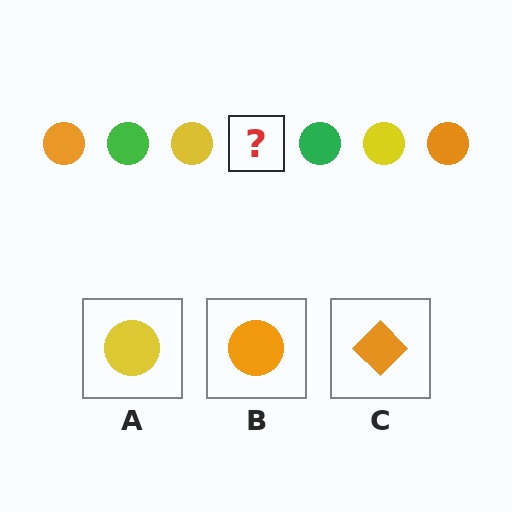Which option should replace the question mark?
Option B.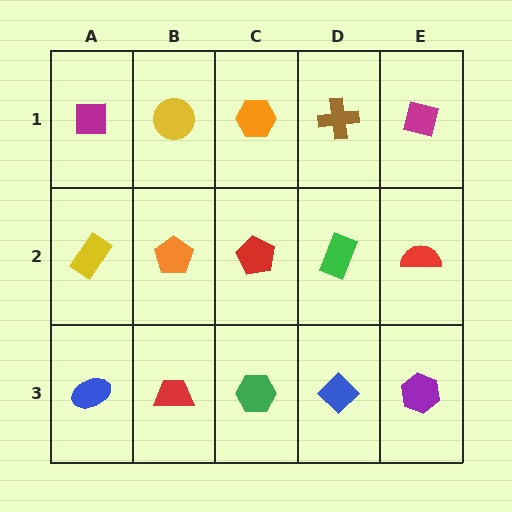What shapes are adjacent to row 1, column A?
A yellow rectangle (row 2, column A), a yellow circle (row 1, column B).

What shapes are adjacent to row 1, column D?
A green rectangle (row 2, column D), an orange hexagon (row 1, column C), a magenta square (row 1, column E).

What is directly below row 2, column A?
A blue ellipse.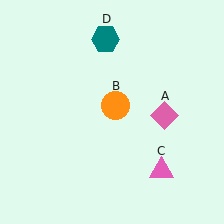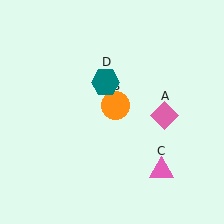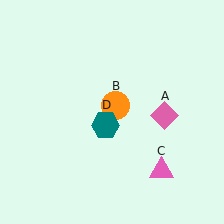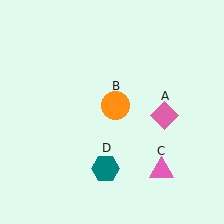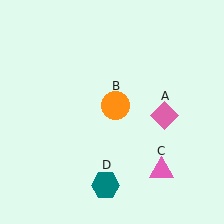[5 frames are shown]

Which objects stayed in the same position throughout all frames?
Pink diamond (object A) and orange circle (object B) and pink triangle (object C) remained stationary.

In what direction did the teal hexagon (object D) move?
The teal hexagon (object D) moved down.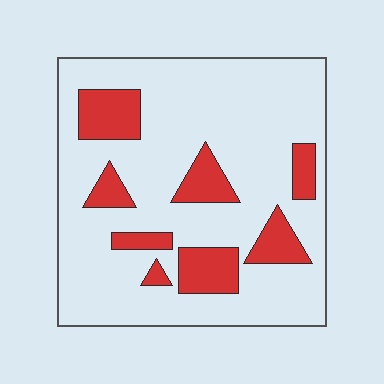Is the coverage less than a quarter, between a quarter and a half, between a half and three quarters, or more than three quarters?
Less than a quarter.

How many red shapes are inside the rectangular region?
8.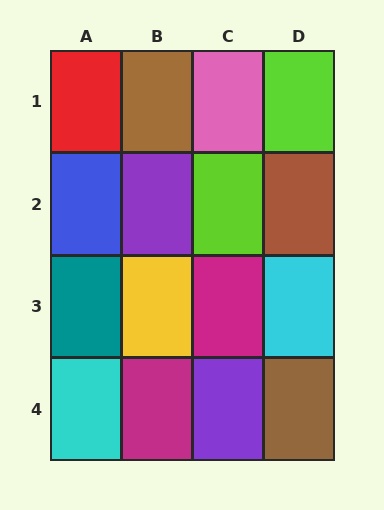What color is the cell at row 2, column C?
Lime.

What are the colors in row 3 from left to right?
Teal, yellow, magenta, cyan.